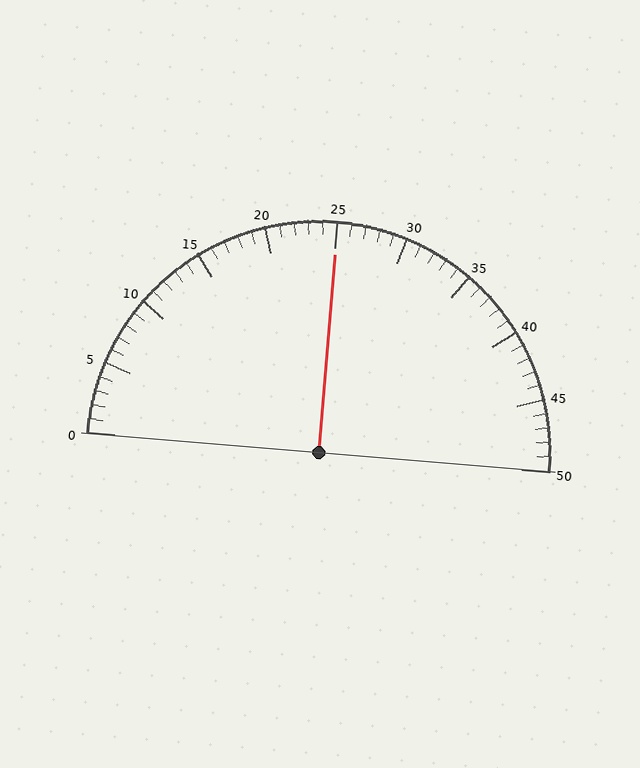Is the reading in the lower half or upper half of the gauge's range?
The reading is in the upper half of the range (0 to 50).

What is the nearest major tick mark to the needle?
The nearest major tick mark is 25.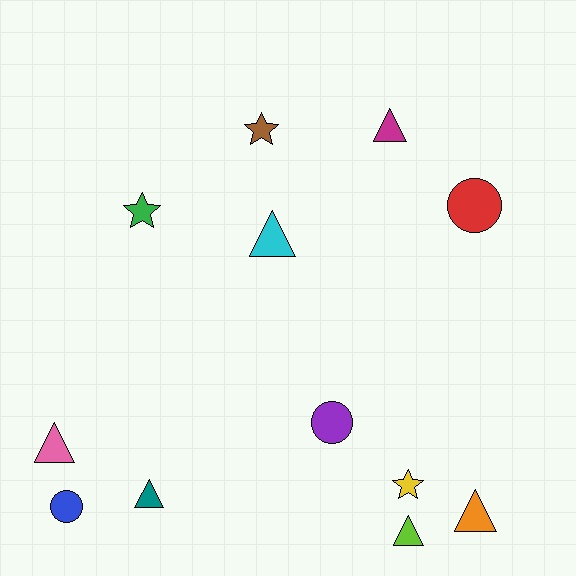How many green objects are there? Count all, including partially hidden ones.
There is 1 green object.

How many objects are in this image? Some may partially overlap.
There are 12 objects.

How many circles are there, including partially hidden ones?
There are 3 circles.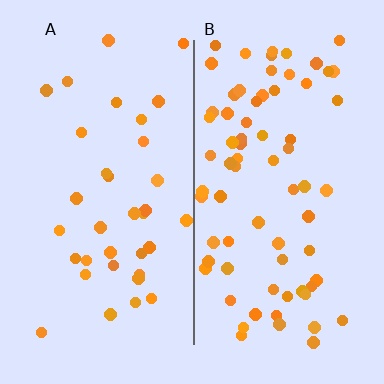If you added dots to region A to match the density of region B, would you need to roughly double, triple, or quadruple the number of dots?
Approximately double.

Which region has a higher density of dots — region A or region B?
B (the right).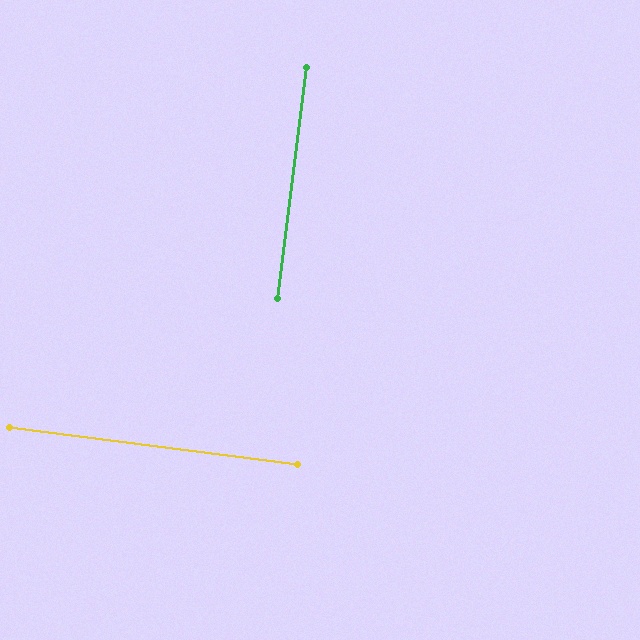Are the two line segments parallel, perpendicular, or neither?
Perpendicular — they meet at approximately 90°.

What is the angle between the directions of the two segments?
Approximately 90 degrees.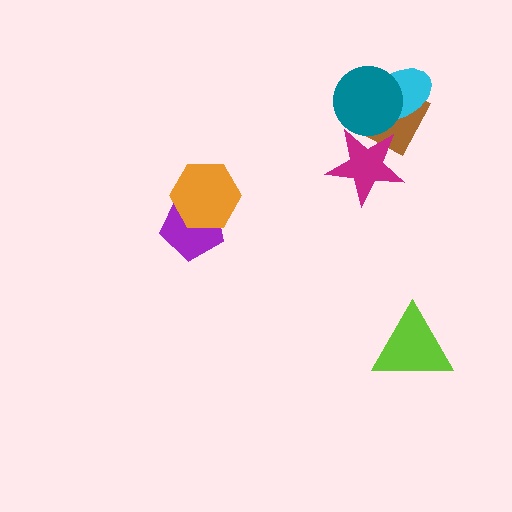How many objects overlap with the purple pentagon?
1 object overlaps with the purple pentagon.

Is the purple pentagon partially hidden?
Yes, it is partially covered by another shape.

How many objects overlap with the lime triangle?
0 objects overlap with the lime triangle.